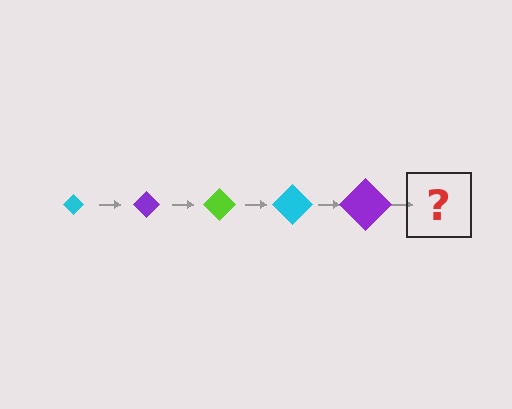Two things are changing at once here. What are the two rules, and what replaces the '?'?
The two rules are that the diamond grows larger each step and the color cycles through cyan, purple, and lime. The '?' should be a lime diamond, larger than the previous one.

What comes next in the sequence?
The next element should be a lime diamond, larger than the previous one.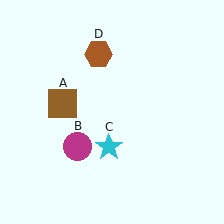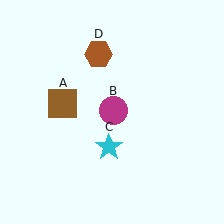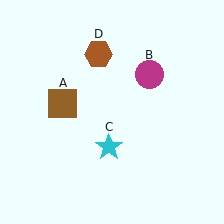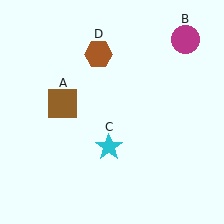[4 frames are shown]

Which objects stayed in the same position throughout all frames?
Brown square (object A) and cyan star (object C) and brown hexagon (object D) remained stationary.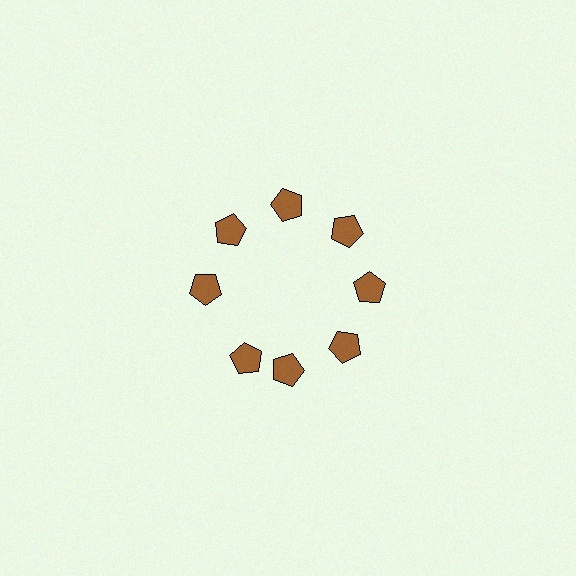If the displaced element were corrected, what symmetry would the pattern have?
It would have 8-fold rotational symmetry — the pattern would map onto itself every 45 degrees.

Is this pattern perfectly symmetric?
No. The 8 brown pentagons are arranged in a ring, but one element near the 8 o'clock position is rotated out of alignment along the ring, breaking the 8-fold rotational symmetry.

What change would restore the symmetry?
The symmetry would be restored by rotating it back into even spacing with its neighbors so that all 8 pentagons sit at equal angles and equal distance from the center.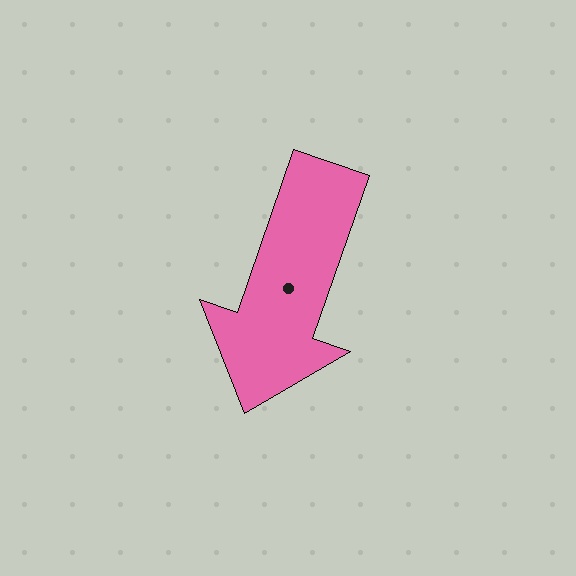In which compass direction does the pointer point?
South.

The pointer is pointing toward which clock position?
Roughly 7 o'clock.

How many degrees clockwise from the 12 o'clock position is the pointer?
Approximately 199 degrees.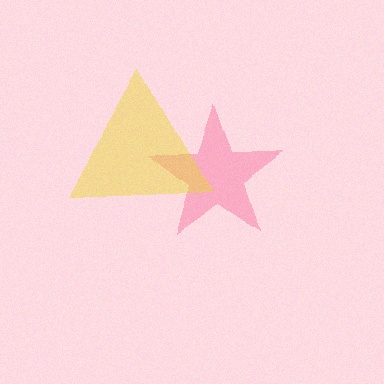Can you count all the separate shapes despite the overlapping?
Yes, there are 2 separate shapes.